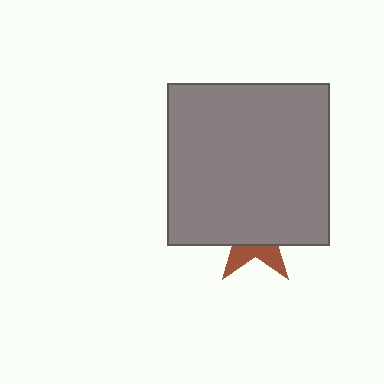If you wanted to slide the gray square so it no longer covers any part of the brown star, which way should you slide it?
Slide it up — that is the most direct way to separate the two shapes.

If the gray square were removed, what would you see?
You would see the complete brown star.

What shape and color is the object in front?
The object in front is a gray square.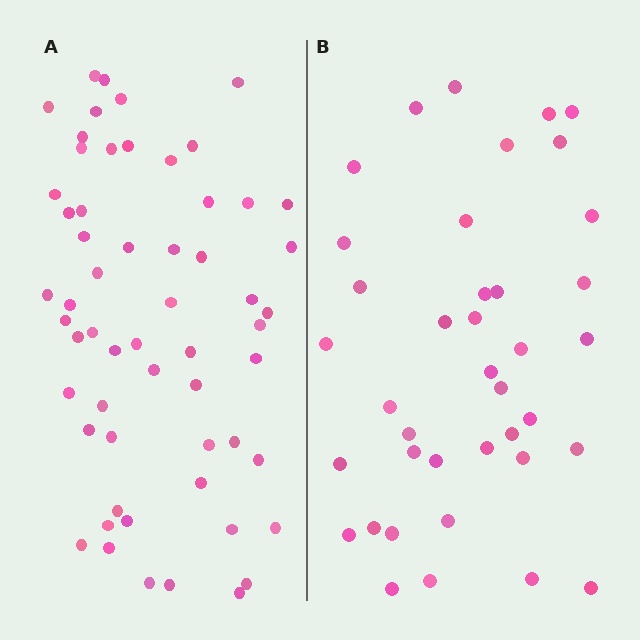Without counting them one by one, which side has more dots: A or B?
Region A (the left region) has more dots.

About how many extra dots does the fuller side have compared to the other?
Region A has approximately 20 more dots than region B.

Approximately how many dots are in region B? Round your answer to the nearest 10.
About 40 dots. (The exact count is 39, which rounds to 40.)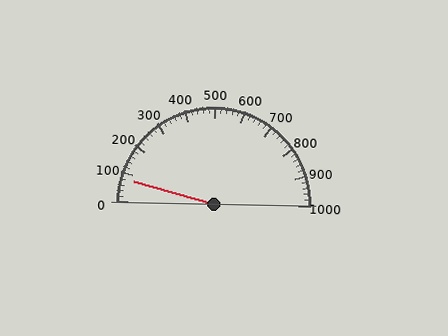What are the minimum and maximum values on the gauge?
The gauge ranges from 0 to 1000.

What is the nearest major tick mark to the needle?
The nearest major tick mark is 100.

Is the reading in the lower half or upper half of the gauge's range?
The reading is in the lower half of the range (0 to 1000).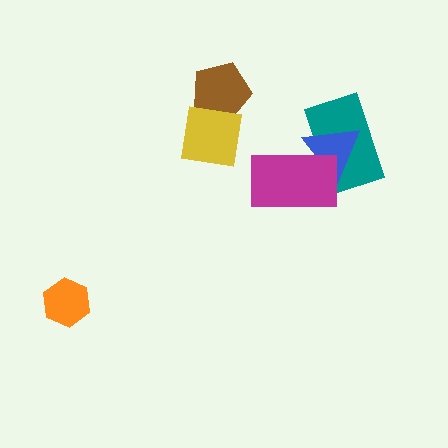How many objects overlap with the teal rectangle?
2 objects overlap with the teal rectangle.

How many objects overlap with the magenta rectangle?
2 objects overlap with the magenta rectangle.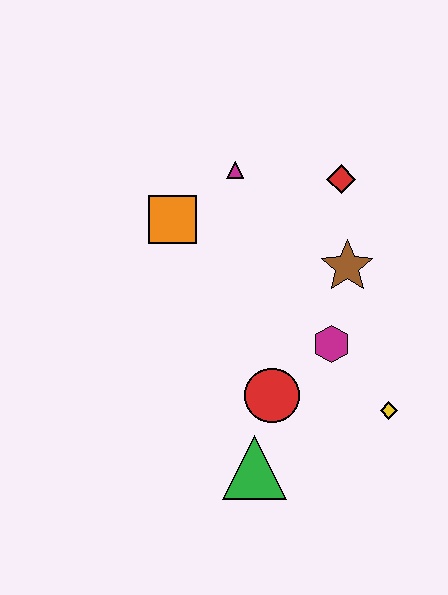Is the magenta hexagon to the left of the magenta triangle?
No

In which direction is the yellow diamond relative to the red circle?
The yellow diamond is to the right of the red circle.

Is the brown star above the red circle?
Yes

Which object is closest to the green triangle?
The red circle is closest to the green triangle.